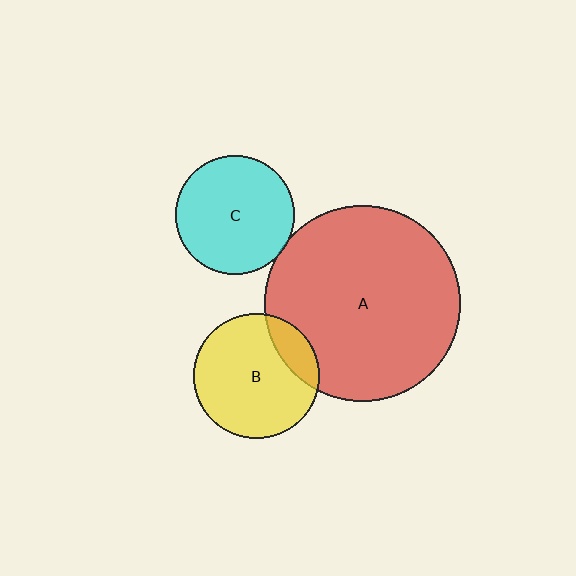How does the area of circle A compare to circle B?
Approximately 2.5 times.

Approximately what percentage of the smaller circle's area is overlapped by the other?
Approximately 15%.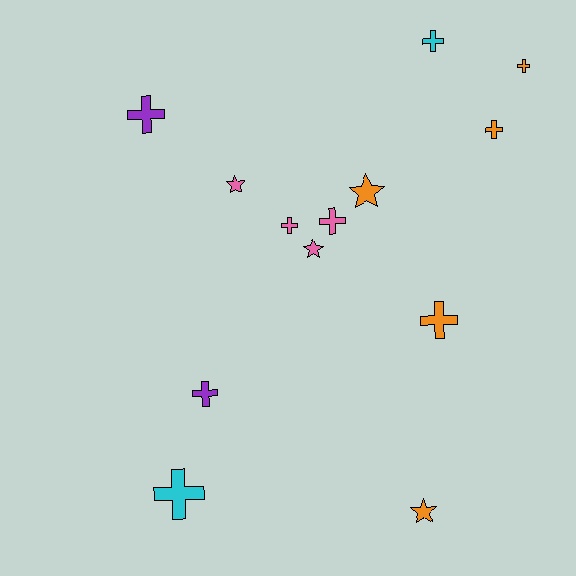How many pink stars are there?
There are 2 pink stars.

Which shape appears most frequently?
Cross, with 9 objects.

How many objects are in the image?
There are 13 objects.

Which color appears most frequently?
Orange, with 5 objects.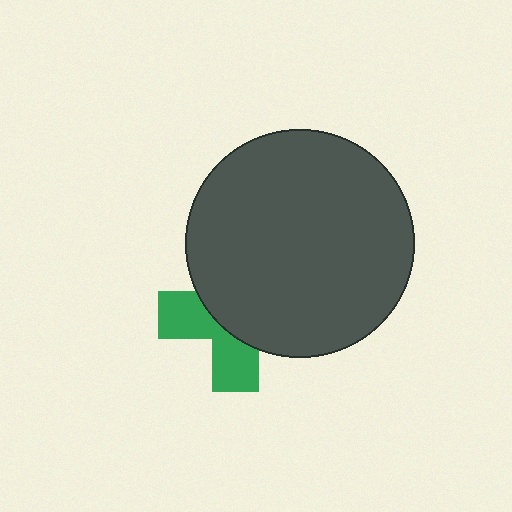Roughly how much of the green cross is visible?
A small part of it is visible (roughly 40%).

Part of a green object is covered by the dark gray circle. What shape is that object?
It is a cross.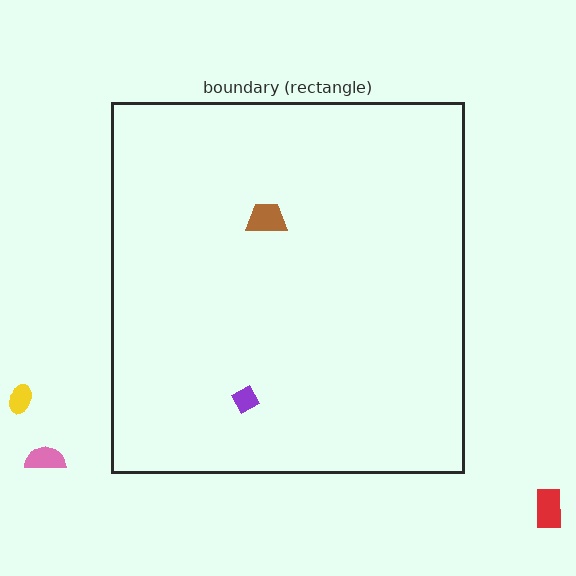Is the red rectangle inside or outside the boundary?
Outside.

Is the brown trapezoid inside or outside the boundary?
Inside.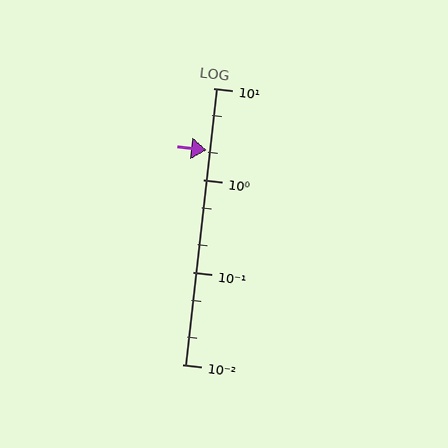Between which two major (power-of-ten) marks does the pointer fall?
The pointer is between 1 and 10.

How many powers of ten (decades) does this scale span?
The scale spans 3 decades, from 0.01 to 10.